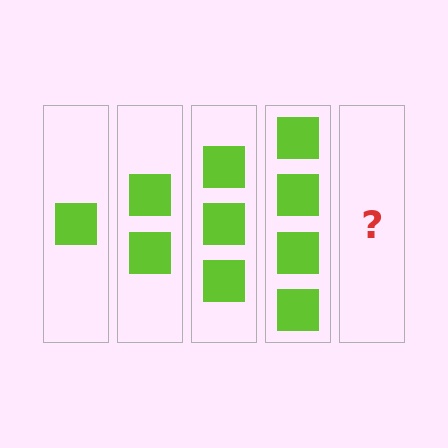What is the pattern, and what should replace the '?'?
The pattern is that each step adds one more square. The '?' should be 5 squares.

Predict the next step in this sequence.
The next step is 5 squares.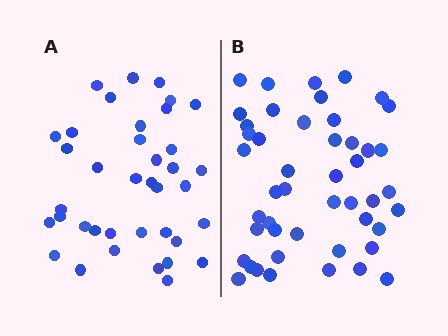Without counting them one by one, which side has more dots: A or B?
Region B (the right region) has more dots.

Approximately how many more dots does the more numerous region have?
Region B has roughly 8 or so more dots than region A.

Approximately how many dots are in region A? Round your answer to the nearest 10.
About 40 dots. (The exact count is 38, which rounds to 40.)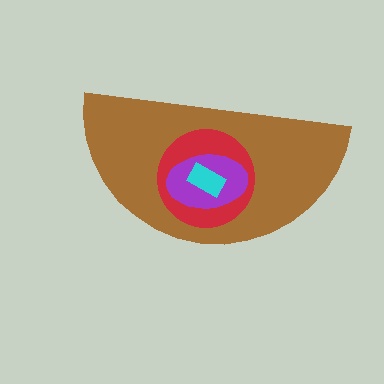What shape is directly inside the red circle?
The purple ellipse.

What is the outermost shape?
The brown semicircle.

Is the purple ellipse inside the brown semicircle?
Yes.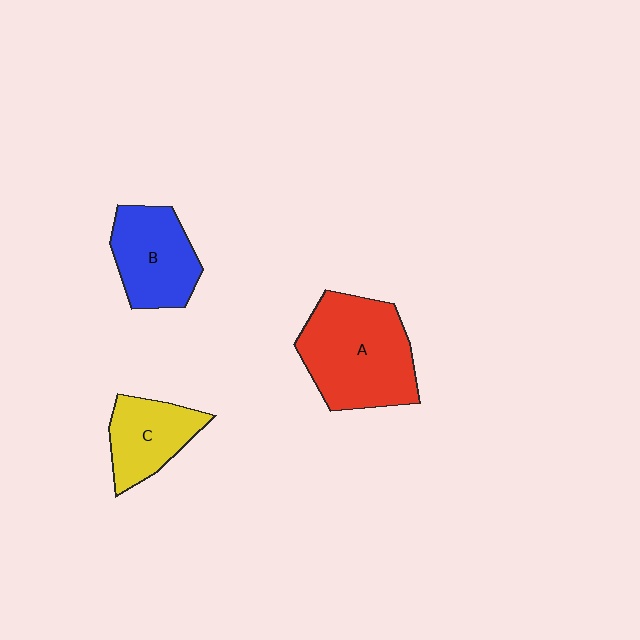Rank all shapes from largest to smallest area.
From largest to smallest: A (red), B (blue), C (yellow).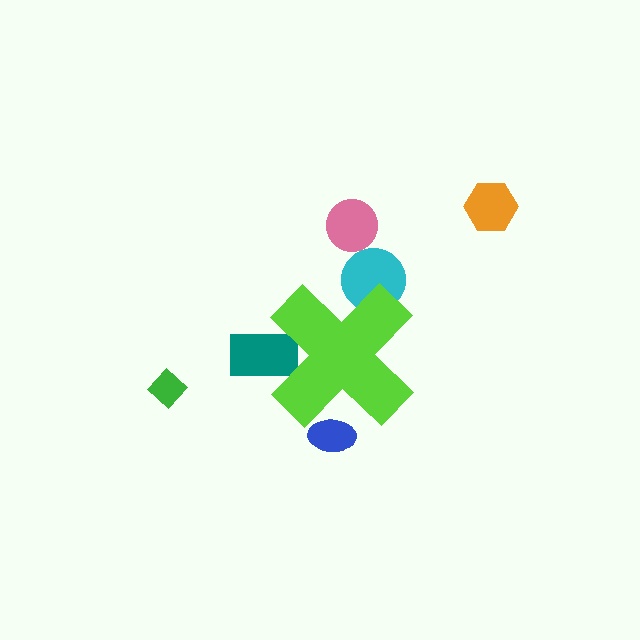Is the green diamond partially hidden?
No, the green diamond is fully visible.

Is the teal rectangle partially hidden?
Yes, the teal rectangle is partially hidden behind the lime cross.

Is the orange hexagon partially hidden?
No, the orange hexagon is fully visible.